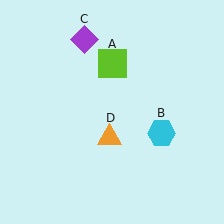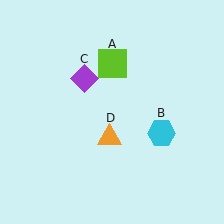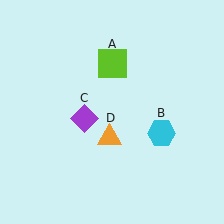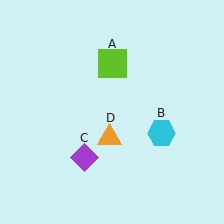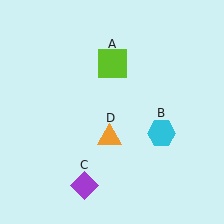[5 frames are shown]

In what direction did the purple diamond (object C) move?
The purple diamond (object C) moved down.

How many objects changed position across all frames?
1 object changed position: purple diamond (object C).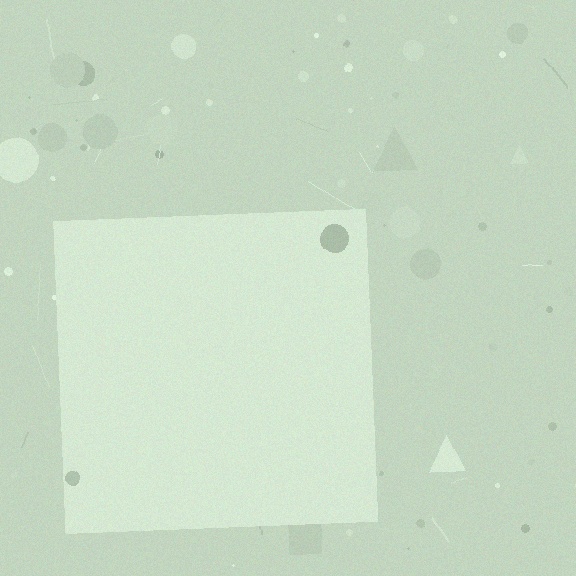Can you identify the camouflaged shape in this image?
The camouflaged shape is a square.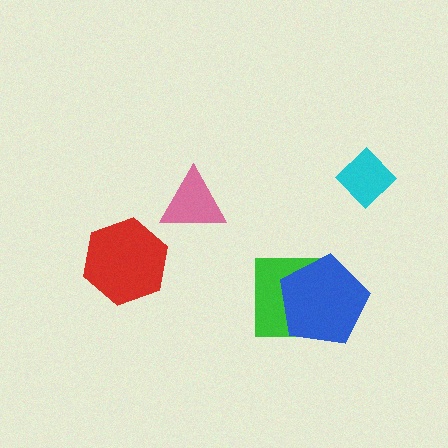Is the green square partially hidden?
Yes, it is partially covered by another shape.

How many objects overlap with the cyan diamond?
0 objects overlap with the cyan diamond.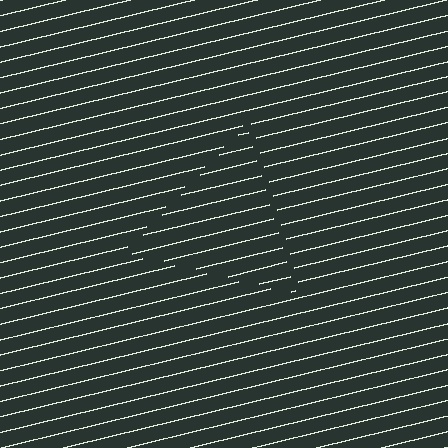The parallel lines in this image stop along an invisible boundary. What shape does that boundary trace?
An illusory triangle. The interior of the shape contains the same grating, shifted by half a period — the contour is defined by the phase discontinuity where line-ends from the inner and outer gratings abut.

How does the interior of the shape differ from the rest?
The interior of the shape contains the same grating, shifted by half a period — the contour is defined by the phase discontinuity where line-ends from the inner and outer gratings abut.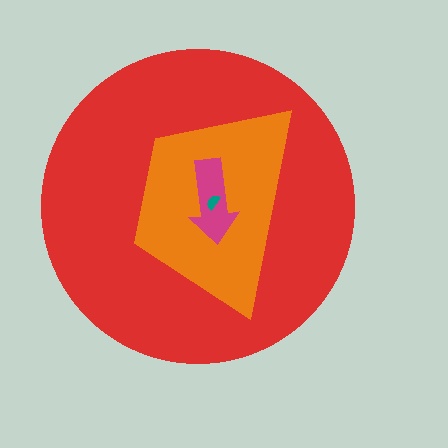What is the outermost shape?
The red circle.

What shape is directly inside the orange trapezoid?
The magenta arrow.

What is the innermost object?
The teal semicircle.